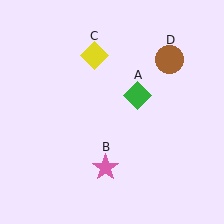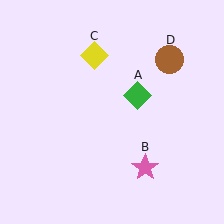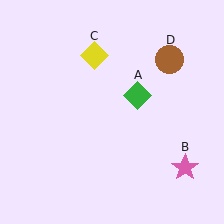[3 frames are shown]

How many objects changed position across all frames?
1 object changed position: pink star (object B).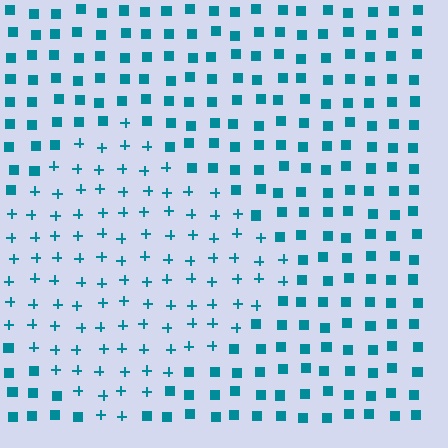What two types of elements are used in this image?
The image uses plus signs inside the diamond region and squares outside it.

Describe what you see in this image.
The image is filled with small teal elements arranged in a uniform grid. A diamond-shaped region contains plus signs, while the surrounding area contains squares. The boundary is defined purely by the change in element shape.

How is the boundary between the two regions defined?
The boundary is defined by a change in element shape: plus signs inside vs. squares outside. All elements share the same color and spacing.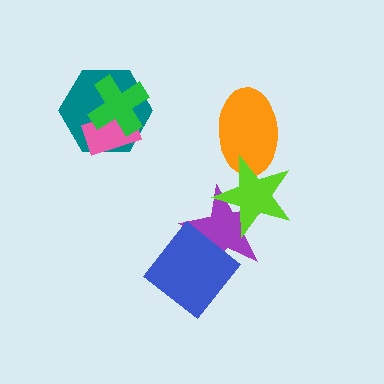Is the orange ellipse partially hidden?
Yes, it is partially covered by another shape.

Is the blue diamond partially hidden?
No, no other shape covers it.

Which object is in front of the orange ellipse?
The lime star is in front of the orange ellipse.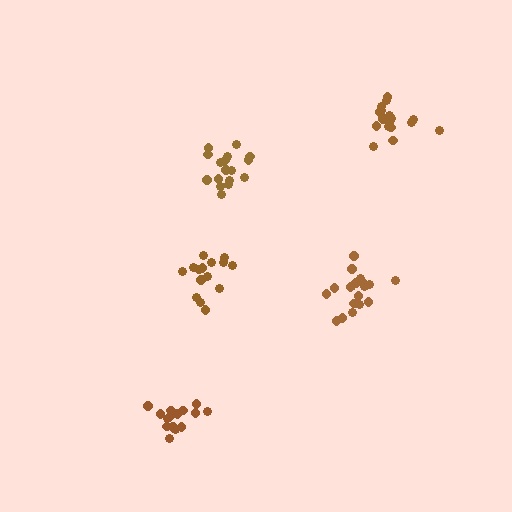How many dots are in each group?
Group 1: 15 dots, Group 2: 15 dots, Group 3: 17 dots, Group 4: 17 dots, Group 5: 19 dots (83 total).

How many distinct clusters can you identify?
There are 5 distinct clusters.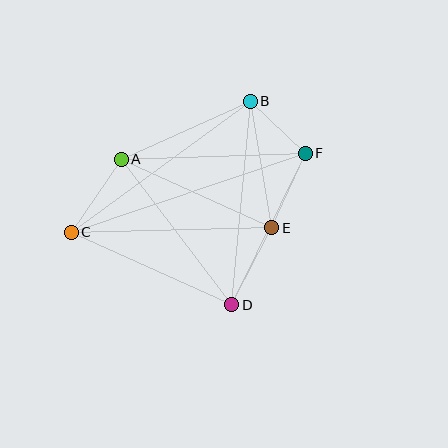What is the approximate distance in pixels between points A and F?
The distance between A and F is approximately 184 pixels.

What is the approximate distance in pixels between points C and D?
The distance between C and D is approximately 176 pixels.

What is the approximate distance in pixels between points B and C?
The distance between B and C is approximately 222 pixels.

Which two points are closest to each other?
Points B and F are closest to each other.